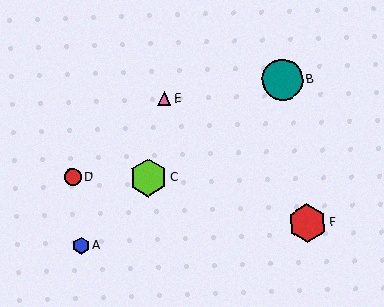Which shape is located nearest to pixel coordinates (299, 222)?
The red hexagon (labeled F) at (307, 223) is nearest to that location.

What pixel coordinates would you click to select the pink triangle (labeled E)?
Click at (164, 98) to select the pink triangle E.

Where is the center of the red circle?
The center of the red circle is at (73, 177).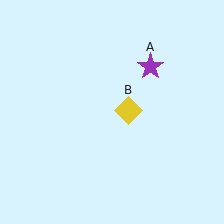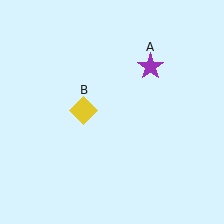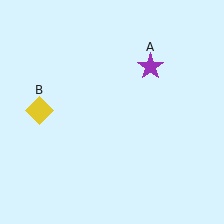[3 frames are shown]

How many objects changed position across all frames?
1 object changed position: yellow diamond (object B).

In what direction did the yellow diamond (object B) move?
The yellow diamond (object B) moved left.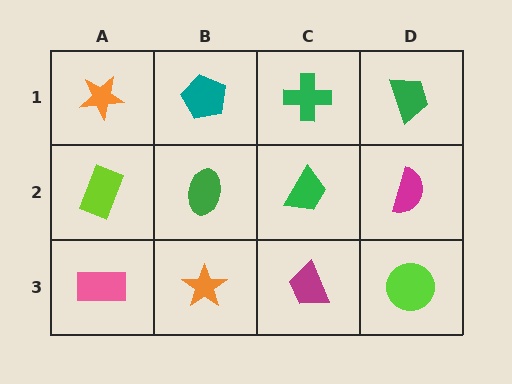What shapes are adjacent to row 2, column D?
A green trapezoid (row 1, column D), a lime circle (row 3, column D), a green trapezoid (row 2, column C).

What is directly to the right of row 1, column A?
A teal pentagon.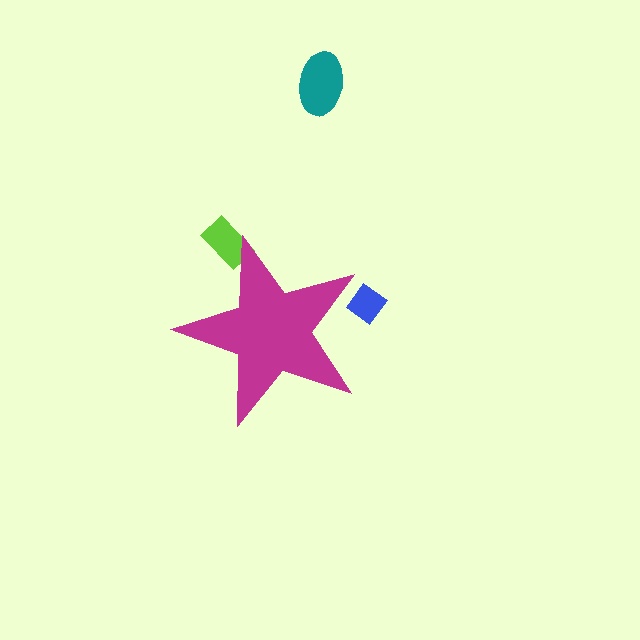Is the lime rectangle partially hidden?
Yes, the lime rectangle is partially hidden behind the magenta star.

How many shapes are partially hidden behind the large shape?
2 shapes are partially hidden.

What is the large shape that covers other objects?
A magenta star.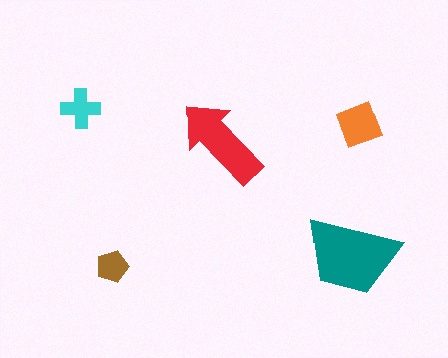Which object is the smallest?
The brown pentagon.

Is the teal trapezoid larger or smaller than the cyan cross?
Larger.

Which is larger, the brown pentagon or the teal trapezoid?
The teal trapezoid.